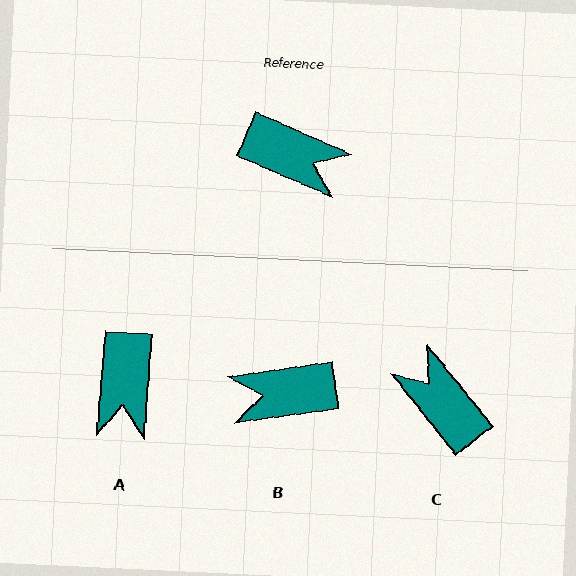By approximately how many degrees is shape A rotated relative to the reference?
Approximately 71 degrees clockwise.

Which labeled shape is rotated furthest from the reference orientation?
C, about 152 degrees away.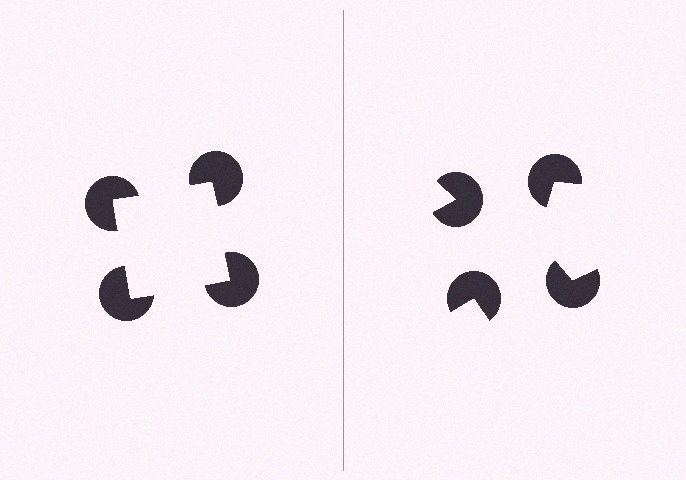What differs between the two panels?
The pac-man discs are positioned identically on both sides; only the wedge orientations differ. On the left they align to a square; on the right they are misaligned.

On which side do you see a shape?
An illusory square appears on the left side. On the right side the wedge cuts are rotated, so no coherent shape forms.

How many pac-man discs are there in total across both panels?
8 — 4 on each side.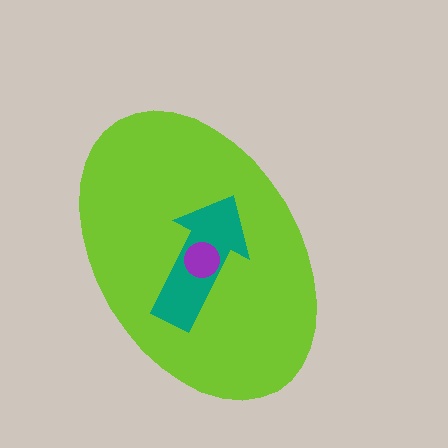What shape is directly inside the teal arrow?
The purple circle.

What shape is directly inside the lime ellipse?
The teal arrow.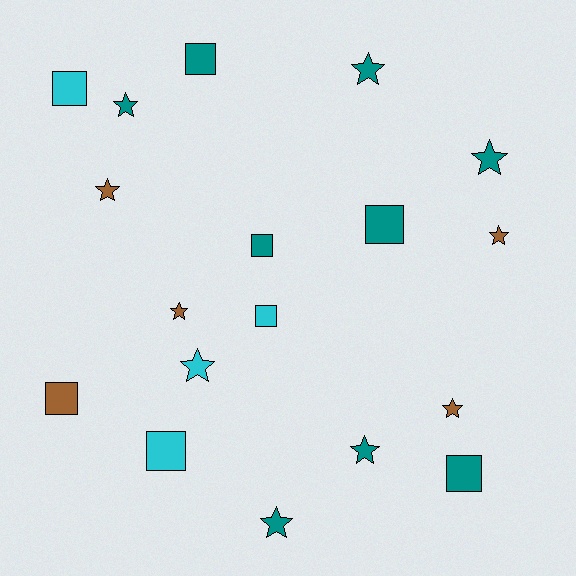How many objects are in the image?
There are 18 objects.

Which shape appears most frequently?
Star, with 10 objects.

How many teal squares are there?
There are 4 teal squares.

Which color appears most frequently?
Teal, with 9 objects.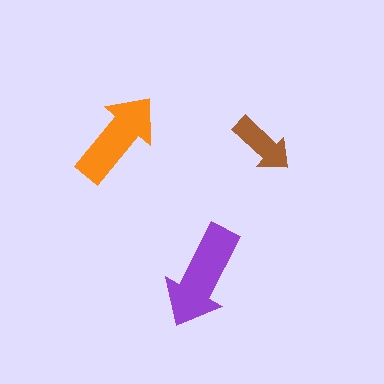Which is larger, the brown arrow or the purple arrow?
The purple one.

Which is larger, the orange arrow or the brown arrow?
The orange one.